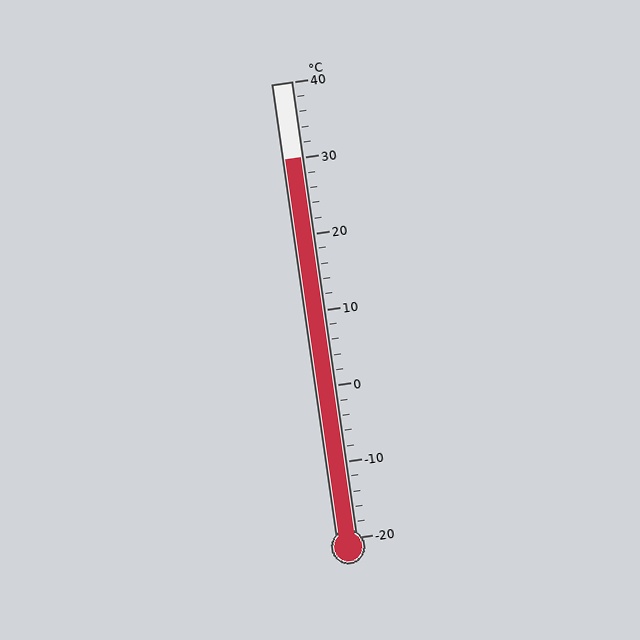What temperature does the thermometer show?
The thermometer shows approximately 30°C.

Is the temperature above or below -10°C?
The temperature is above -10°C.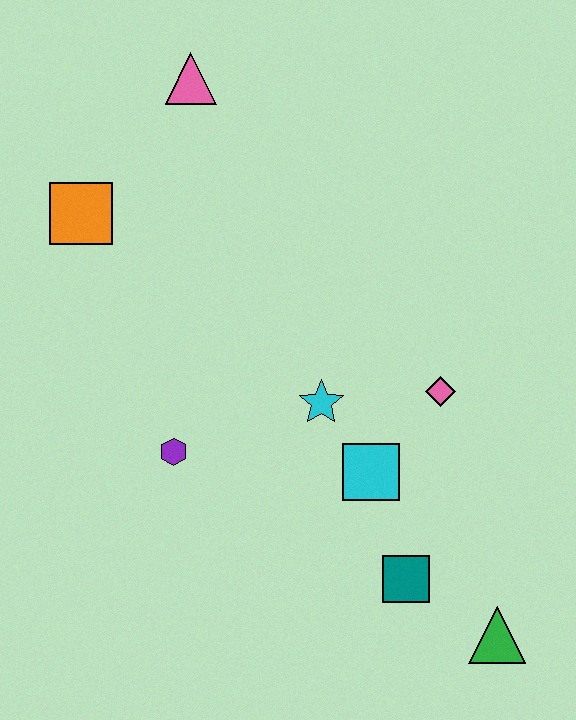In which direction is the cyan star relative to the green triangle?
The cyan star is above the green triangle.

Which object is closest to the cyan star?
The cyan square is closest to the cyan star.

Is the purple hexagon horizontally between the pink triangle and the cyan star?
No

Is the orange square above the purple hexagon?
Yes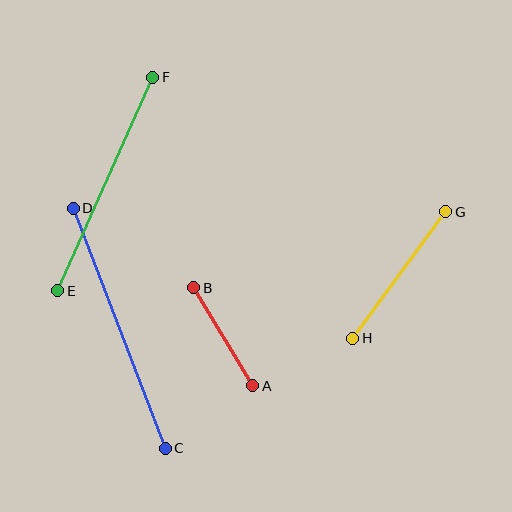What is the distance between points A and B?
The distance is approximately 114 pixels.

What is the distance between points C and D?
The distance is approximately 257 pixels.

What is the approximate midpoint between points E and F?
The midpoint is at approximately (105, 184) pixels.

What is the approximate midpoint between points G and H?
The midpoint is at approximately (399, 275) pixels.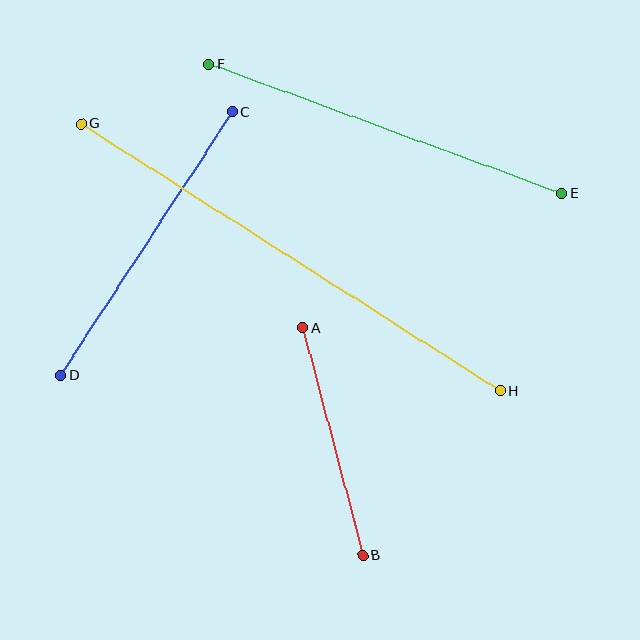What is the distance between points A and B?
The distance is approximately 235 pixels.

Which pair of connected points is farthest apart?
Points G and H are farthest apart.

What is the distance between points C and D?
The distance is approximately 314 pixels.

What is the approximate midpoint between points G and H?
The midpoint is at approximately (291, 257) pixels.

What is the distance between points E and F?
The distance is approximately 376 pixels.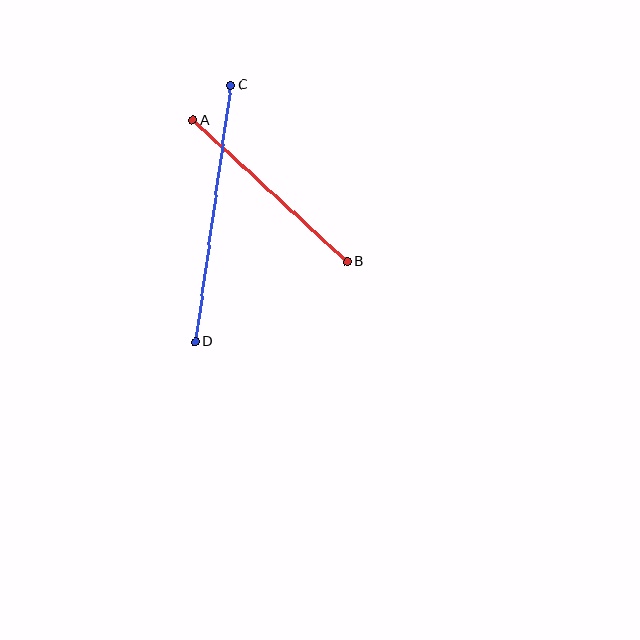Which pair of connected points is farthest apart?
Points C and D are farthest apart.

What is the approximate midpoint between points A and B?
The midpoint is at approximately (270, 191) pixels.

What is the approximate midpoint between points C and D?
The midpoint is at approximately (213, 213) pixels.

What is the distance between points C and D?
The distance is approximately 259 pixels.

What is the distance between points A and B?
The distance is approximately 209 pixels.